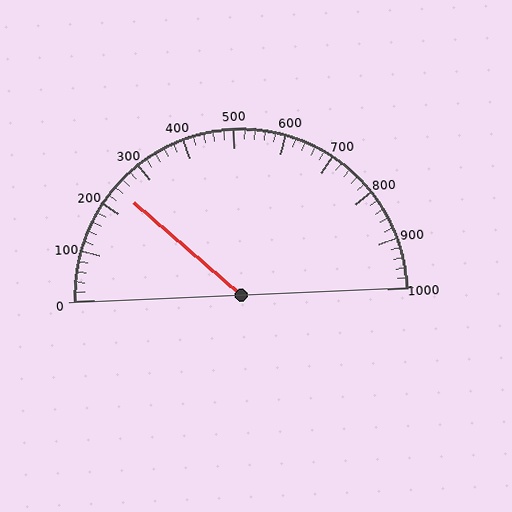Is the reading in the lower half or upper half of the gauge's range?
The reading is in the lower half of the range (0 to 1000).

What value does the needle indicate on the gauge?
The needle indicates approximately 240.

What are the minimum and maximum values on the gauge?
The gauge ranges from 0 to 1000.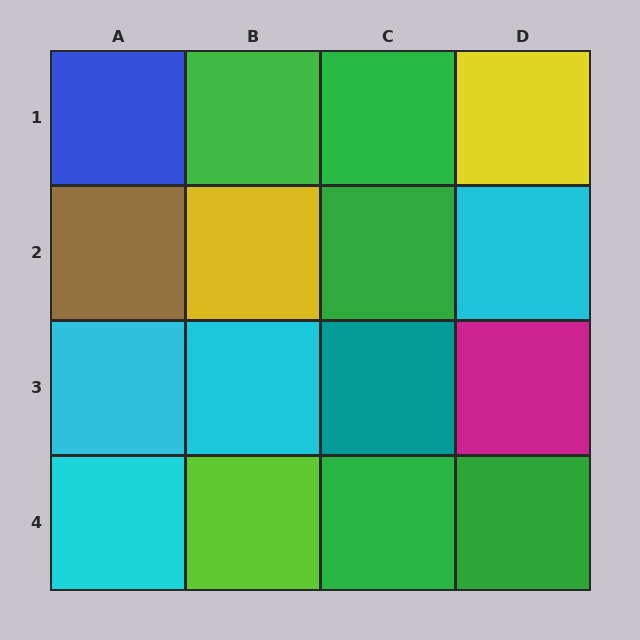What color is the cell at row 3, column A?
Cyan.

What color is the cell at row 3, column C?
Teal.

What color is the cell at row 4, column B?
Lime.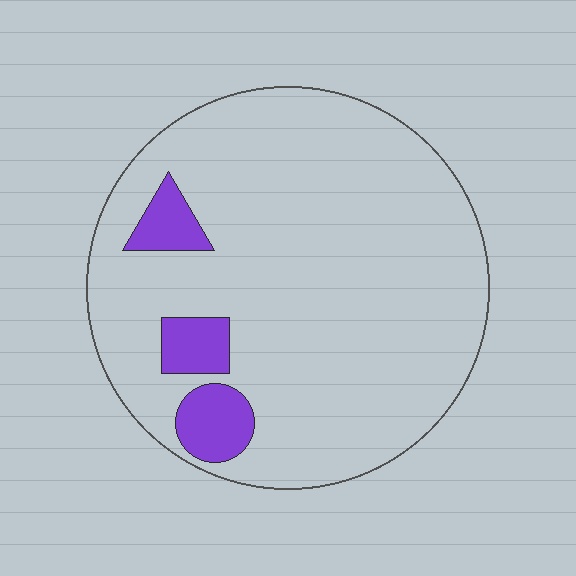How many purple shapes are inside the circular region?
3.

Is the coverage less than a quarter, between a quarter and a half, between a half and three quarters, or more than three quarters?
Less than a quarter.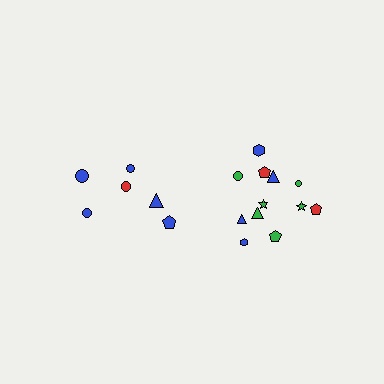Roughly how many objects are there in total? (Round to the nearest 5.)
Roughly 20 objects in total.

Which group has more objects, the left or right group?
The right group.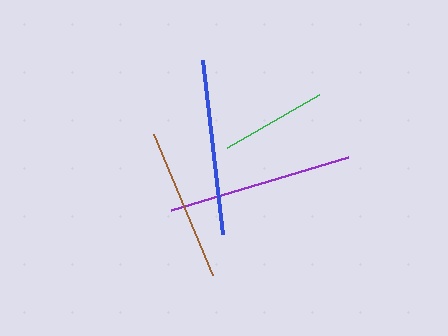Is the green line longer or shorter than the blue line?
The blue line is longer than the green line.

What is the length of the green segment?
The green segment is approximately 106 pixels long.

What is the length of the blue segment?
The blue segment is approximately 175 pixels long.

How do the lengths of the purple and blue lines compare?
The purple and blue lines are approximately the same length.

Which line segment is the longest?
The purple line is the longest at approximately 185 pixels.